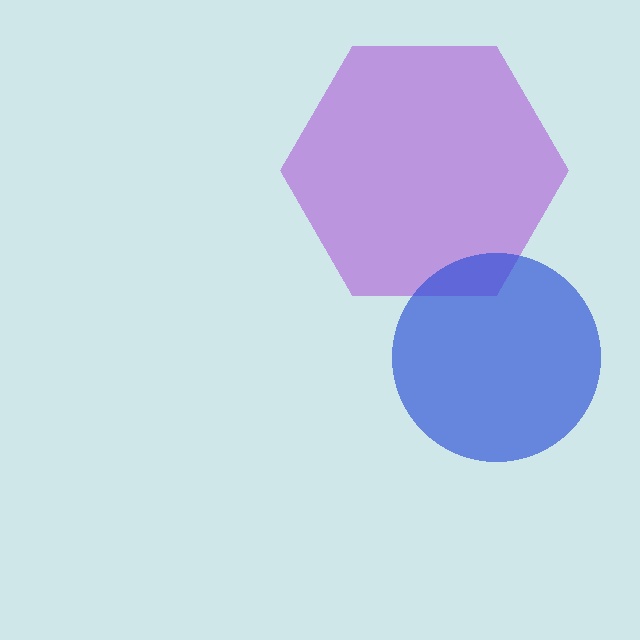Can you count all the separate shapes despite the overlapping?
Yes, there are 2 separate shapes.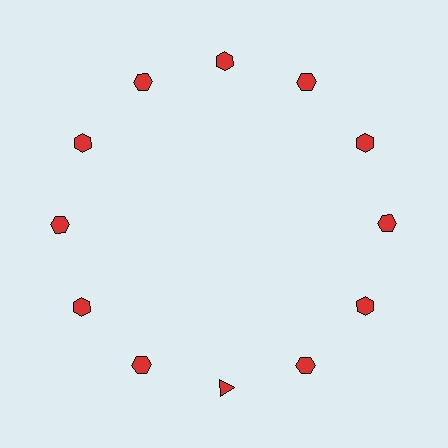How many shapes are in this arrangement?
There are 12 shapes arranged in a ring pattern.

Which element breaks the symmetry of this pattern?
The red triangle at roughly the 6 o'clock position breaks the symmetry. All other shapes are red hexagons.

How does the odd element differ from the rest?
It has a different shape: triangle instead of hexagon.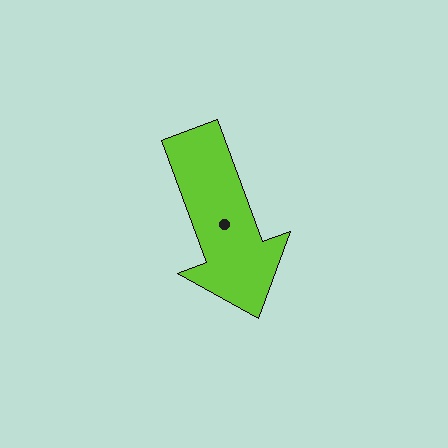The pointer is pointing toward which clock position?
Roughly 5 o'clock.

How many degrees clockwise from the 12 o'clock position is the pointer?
Approximately 160 degrees.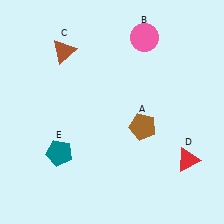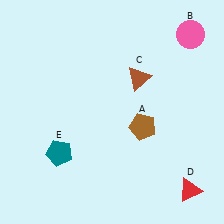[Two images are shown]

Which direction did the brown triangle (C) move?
The brown triangle (C) moved right.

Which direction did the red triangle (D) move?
The red triangle (D) moved down.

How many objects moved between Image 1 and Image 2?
3 objects moved between the two images.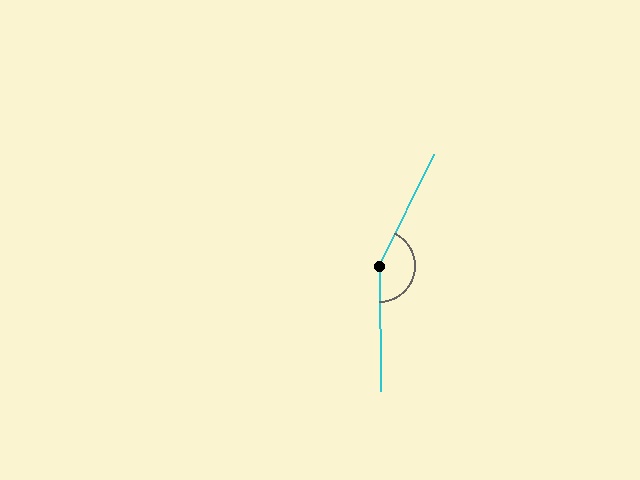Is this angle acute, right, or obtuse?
It is obtuse.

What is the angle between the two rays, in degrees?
Approximately 153 degrees.